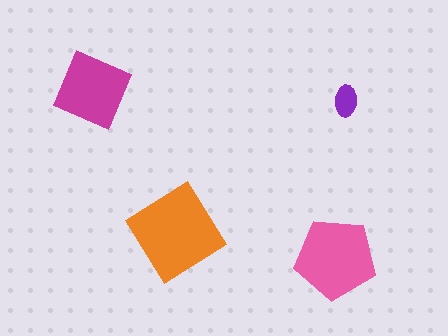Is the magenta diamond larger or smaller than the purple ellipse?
Larger.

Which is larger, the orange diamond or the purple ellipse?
The orange diamond.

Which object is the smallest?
The purple ellipse.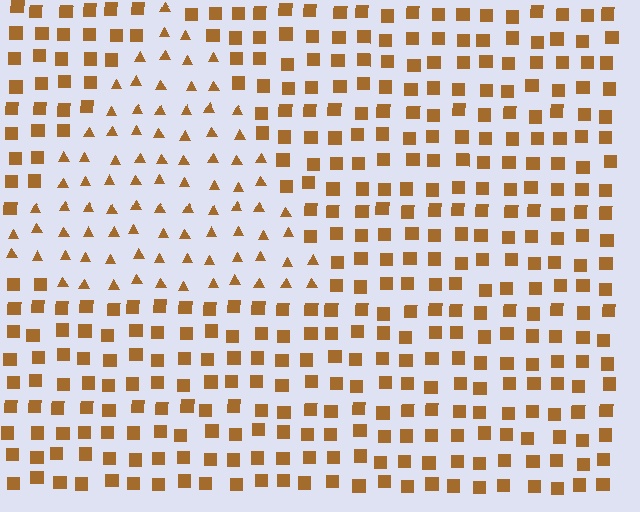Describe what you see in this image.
The image is filled with small brown elements arranged in a uniform grid. A triangle-shaped region contains triangles, while the surrounding area contains squares. The boundary is defined purely by the change in element shape.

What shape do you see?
I see a triangle.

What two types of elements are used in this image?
The image uses triangles inside the triangle region and squares outside it.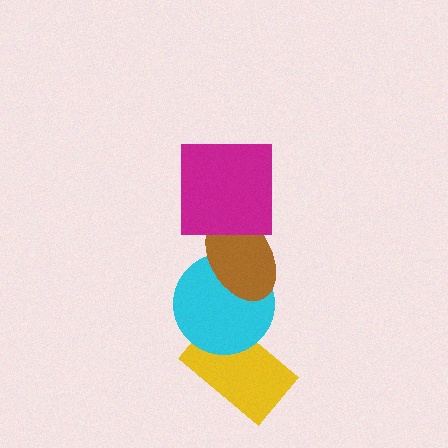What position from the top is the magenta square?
The magenta square is 1st from the top.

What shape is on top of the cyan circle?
The brown ellipse is on top of the cyan circle.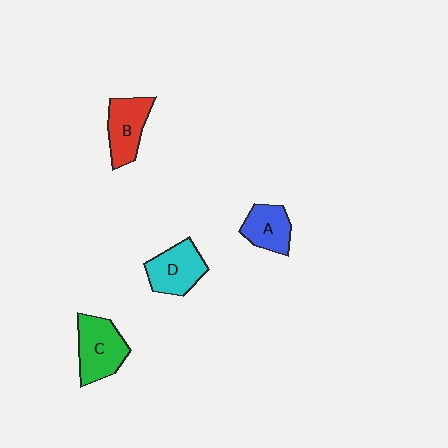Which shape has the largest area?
Shape C (green).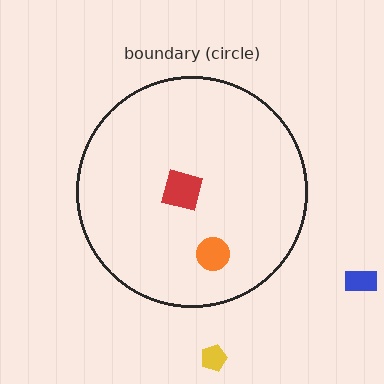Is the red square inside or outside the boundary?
Inside.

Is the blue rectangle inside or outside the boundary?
Outside.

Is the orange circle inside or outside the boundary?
Inside.